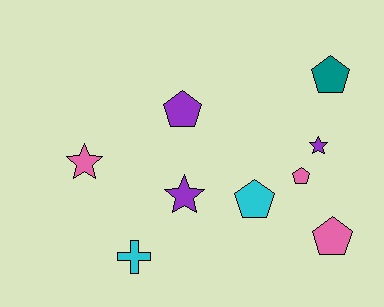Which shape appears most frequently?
Pentagon, with 5 objects.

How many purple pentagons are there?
There is 1 purple pentagon.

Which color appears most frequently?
Pink, with 3 objects.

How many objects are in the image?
There are 9 objects.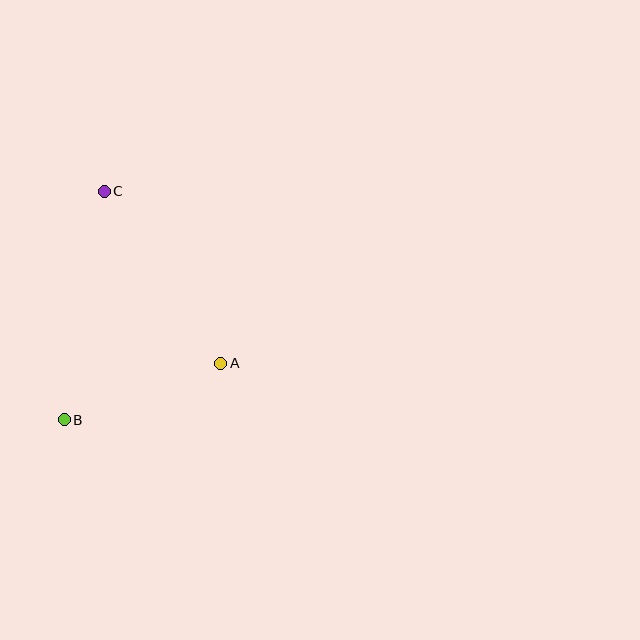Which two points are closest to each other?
Points A and B are closest to each other.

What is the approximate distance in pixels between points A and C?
The distance between A and C is approximately 208 pixels.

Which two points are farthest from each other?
Points B and C are farthest from each other.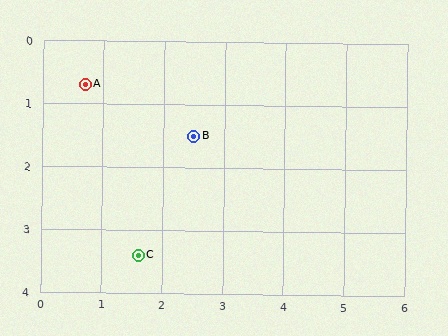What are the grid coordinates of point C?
Point C is at approximately (1.6, 3.4).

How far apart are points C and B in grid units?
Points C and B are about 2.1 grid units apart.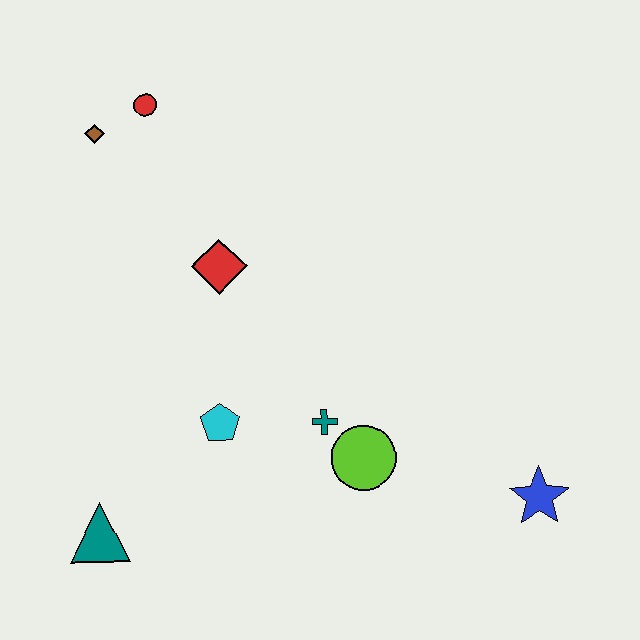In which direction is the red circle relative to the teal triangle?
The red circle is above the teal triangle.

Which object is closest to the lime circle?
The teal cross is closest to the lime circle.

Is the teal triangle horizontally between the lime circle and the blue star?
No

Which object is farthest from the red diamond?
The blue star is farthest from the red diamond.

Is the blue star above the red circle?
No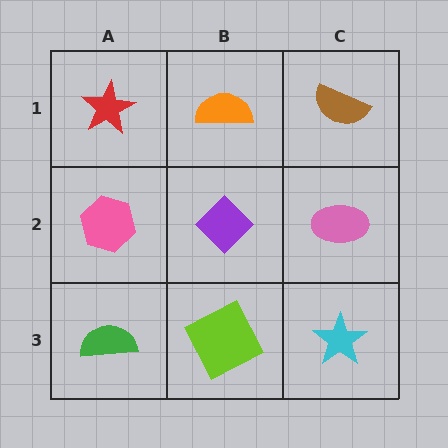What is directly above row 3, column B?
A purple diamond.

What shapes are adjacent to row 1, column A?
A pink hexagon (row 2, column A), an orange semicircle (row 1, column B).